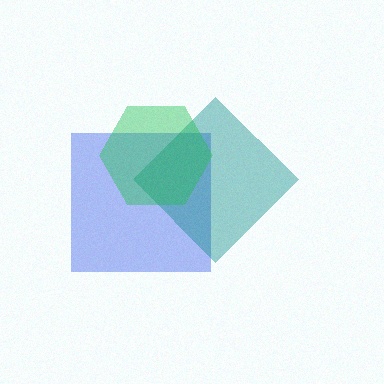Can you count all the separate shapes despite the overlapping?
Yes, there are 3 separate shapes.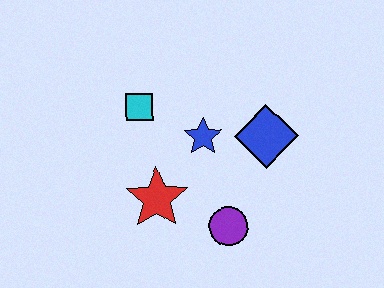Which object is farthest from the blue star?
The purple circle is farthest from the blue star.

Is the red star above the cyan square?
No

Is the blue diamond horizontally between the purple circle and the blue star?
No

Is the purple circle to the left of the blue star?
No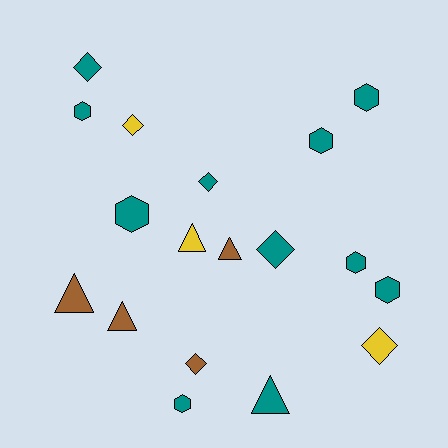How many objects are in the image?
There are 18 objects.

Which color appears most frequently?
Teal, with 11 objects.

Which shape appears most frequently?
Hexagon, with 7 objects.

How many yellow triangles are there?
There is 1 yellow triangle.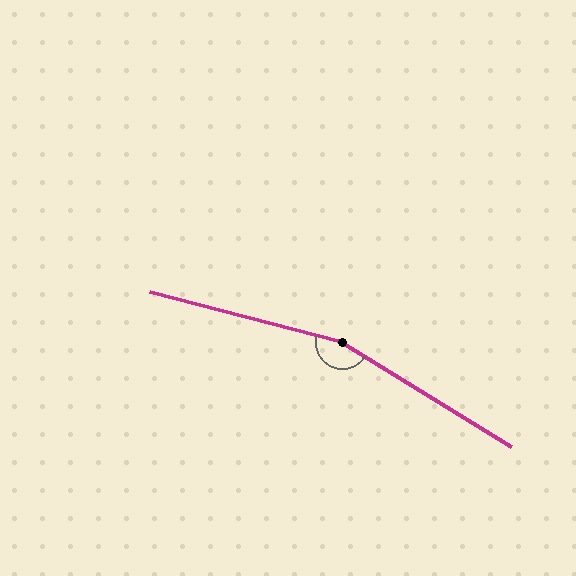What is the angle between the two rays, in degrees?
Approximately 163 degrees.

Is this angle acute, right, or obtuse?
It is obtuse.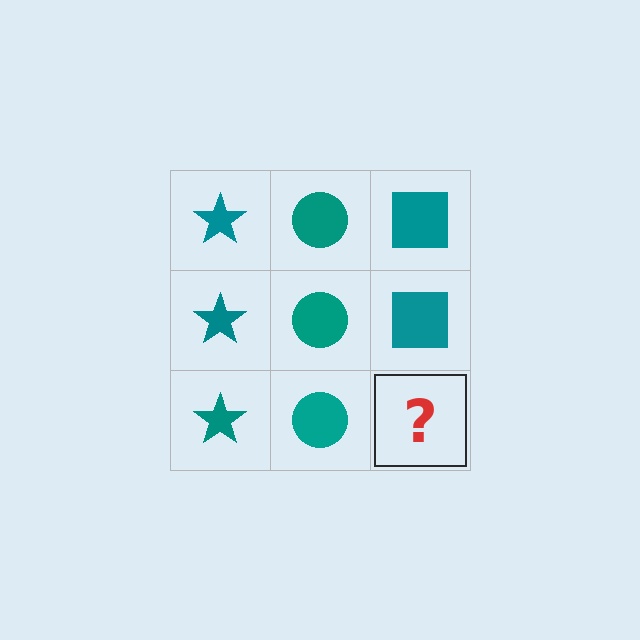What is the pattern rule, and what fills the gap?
The rule is that each column has a consistent shape. The gap should be filled with a teal square.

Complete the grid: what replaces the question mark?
The question mark should be replaced with a teal square.